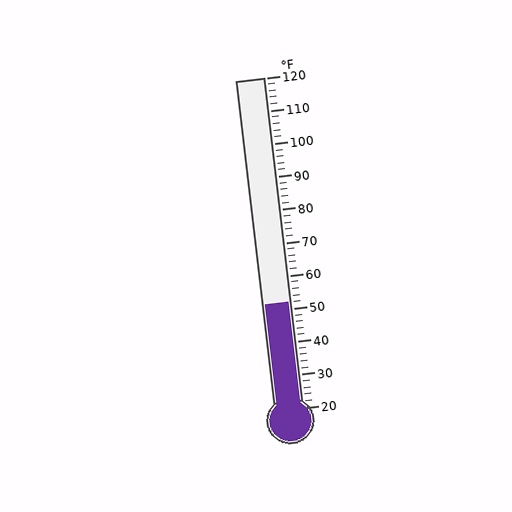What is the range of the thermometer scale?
The thermometer scale ranges from 20°F to 120°F.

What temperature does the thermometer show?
The thermometer shows approximately 52°F.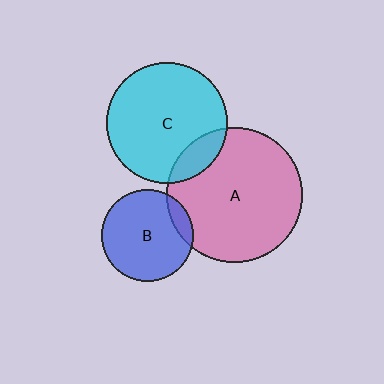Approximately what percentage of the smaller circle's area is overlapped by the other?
Approximately 10%.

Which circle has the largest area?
Circle A (pink).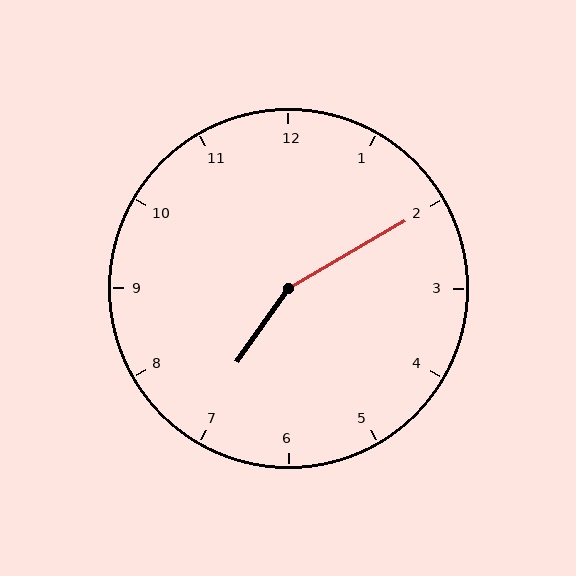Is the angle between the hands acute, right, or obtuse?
It is obtuse.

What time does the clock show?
7:10.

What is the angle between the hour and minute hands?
Approximately 155 degrees.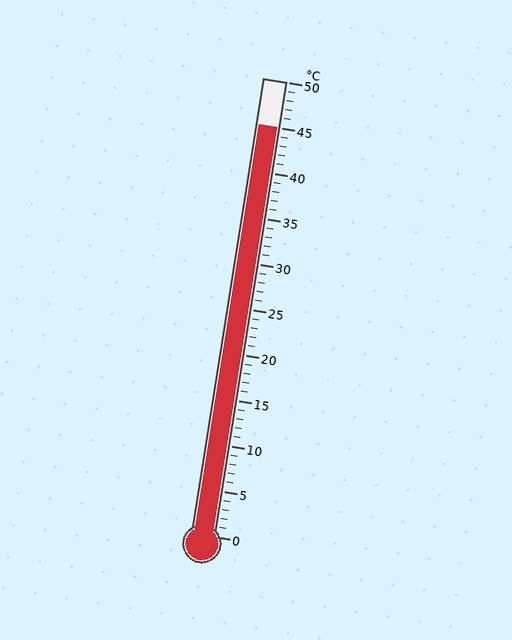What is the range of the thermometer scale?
The thermometer scale ranges from 0°C to 50°C.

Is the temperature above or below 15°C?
The temperature is above 15°C.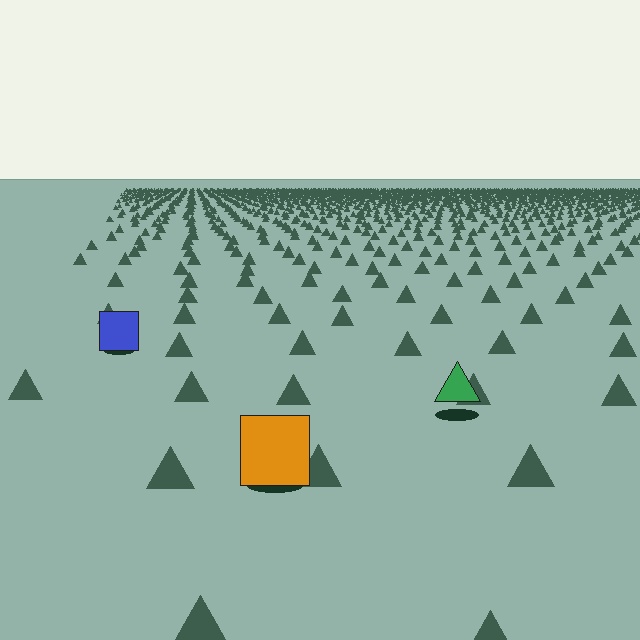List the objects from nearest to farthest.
From nearest to farthest: the orange square, the green triangle, the blue square.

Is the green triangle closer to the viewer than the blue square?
Yes. The green triangle is closer — you can tell from the texture gradient: the ground texture is coarser near it.